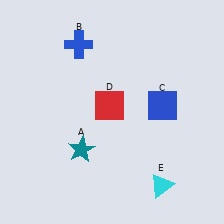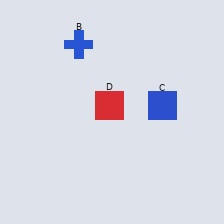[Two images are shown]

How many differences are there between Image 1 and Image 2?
There are 2 differences between the two images.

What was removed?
The teal star (A), the cyan triangle (E) were removed in Image 2.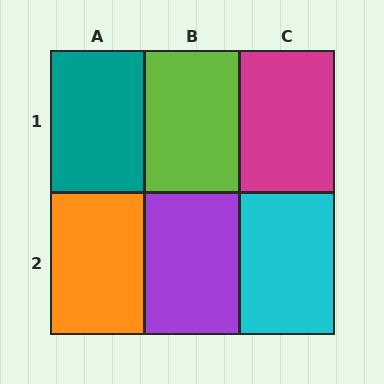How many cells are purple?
1 cell is purple.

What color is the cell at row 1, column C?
Magenta.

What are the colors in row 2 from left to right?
Orange, purple, cyan.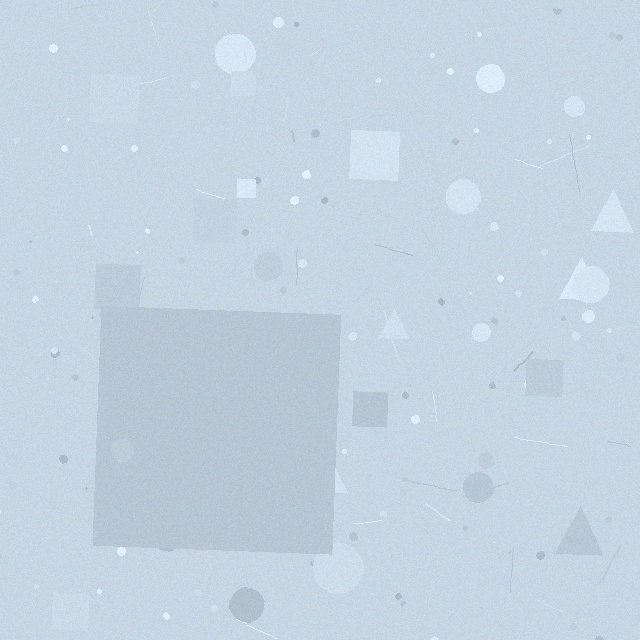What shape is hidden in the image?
A square is hidden in the image.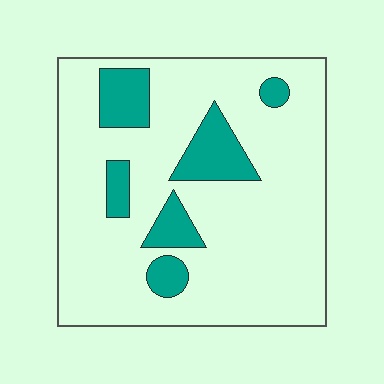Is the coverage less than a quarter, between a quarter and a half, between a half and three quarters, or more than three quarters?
Less than a quarter.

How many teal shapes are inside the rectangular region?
6.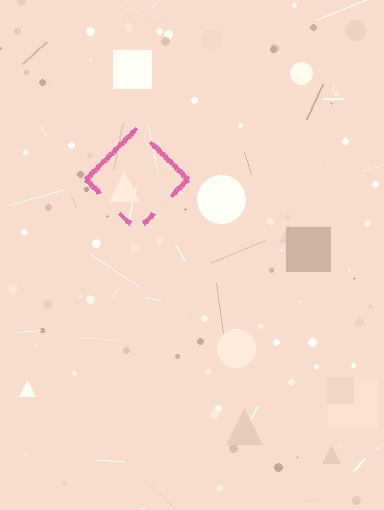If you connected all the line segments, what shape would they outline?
They would outline a diamond.